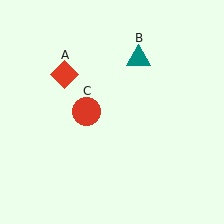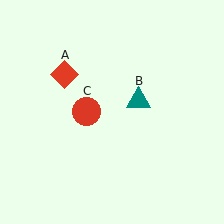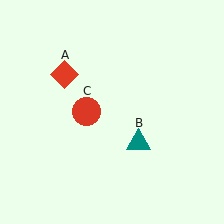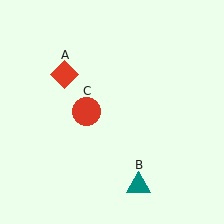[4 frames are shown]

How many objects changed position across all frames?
1 object changed position: teal triangle (object B).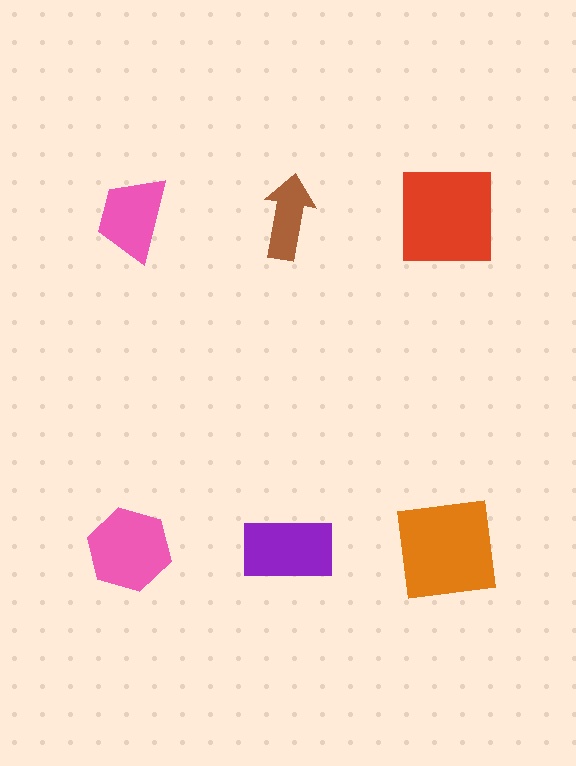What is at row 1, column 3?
A red square.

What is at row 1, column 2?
A brown arrow.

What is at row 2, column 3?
An orange square.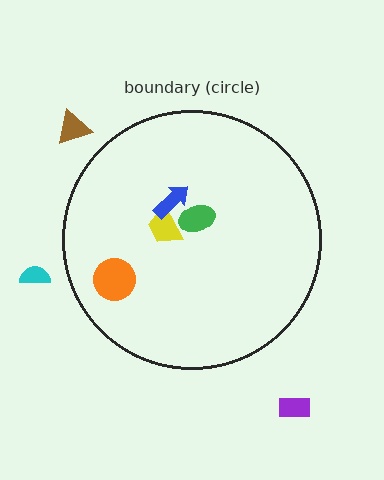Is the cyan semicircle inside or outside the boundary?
Outside.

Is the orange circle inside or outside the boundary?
Inside.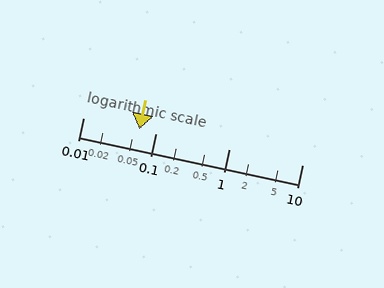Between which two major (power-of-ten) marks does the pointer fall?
The pointer is between 0.01 and 0.1.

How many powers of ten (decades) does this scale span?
The scale spans 3 decades, from 0.01 to 10.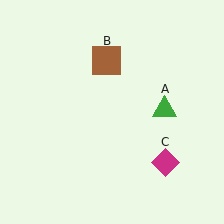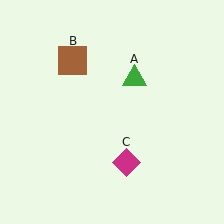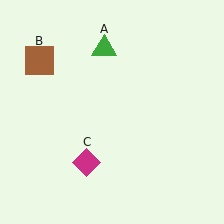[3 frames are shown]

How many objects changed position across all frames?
3 objects changed position: green triangle (object A), brown square (object B), magenta diamond (object C).